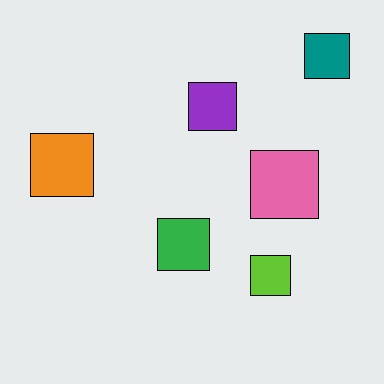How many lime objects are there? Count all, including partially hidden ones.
There is 1 lime object.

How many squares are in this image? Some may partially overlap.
There are 6 squares.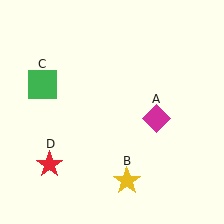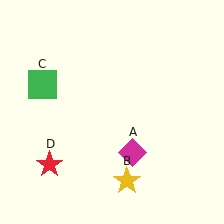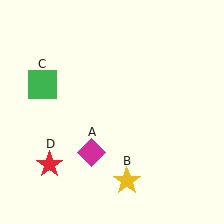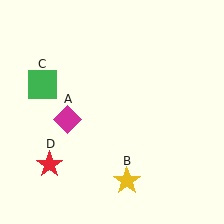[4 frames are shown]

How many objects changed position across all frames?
1 object changed position: magenta diamond (object A).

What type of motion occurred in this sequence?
The magenta diamond (object A) rotated clockwise around the center of the scene.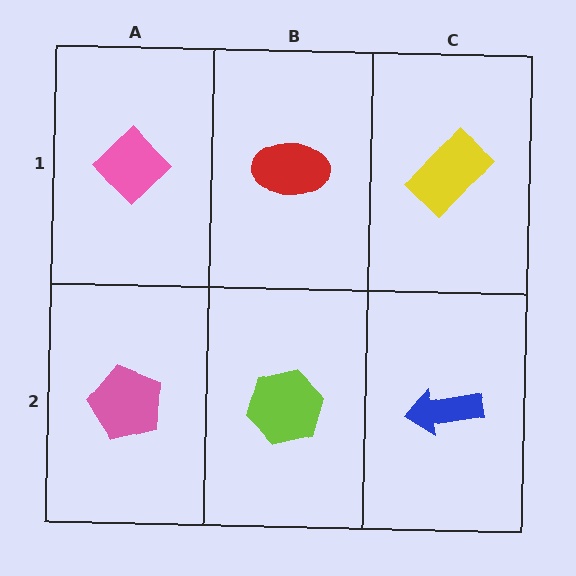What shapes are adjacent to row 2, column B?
A red ellipse (row 1, column B), a pink pentagon (row 2, column A), a blue arrow (row 2, column C).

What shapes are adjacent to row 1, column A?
A pink pentagon (row 2, column A), a red ellipse (row 1, column B).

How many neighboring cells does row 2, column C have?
2.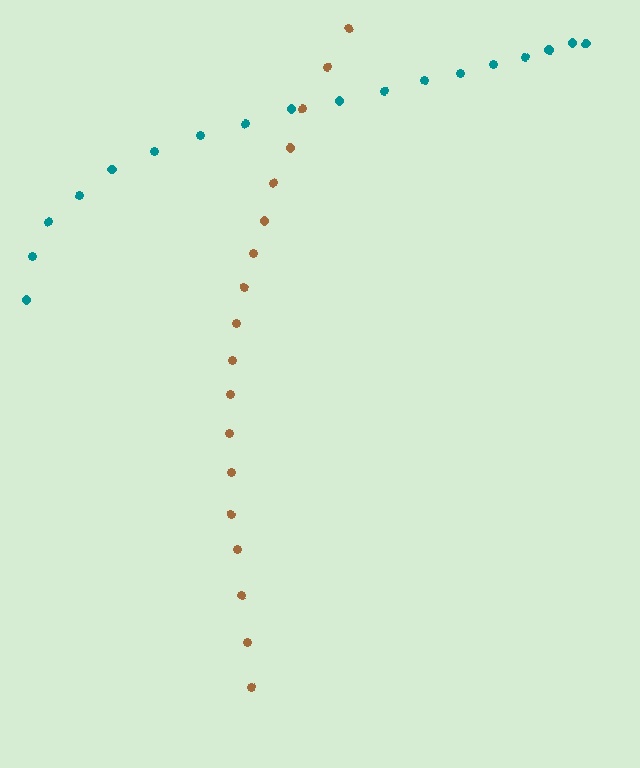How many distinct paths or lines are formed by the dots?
There are 2 distinct paths.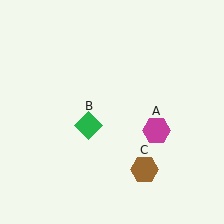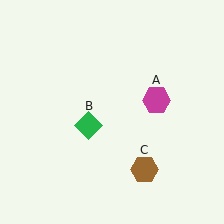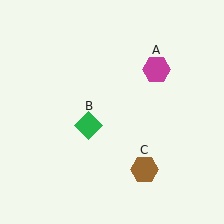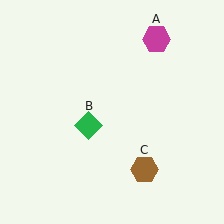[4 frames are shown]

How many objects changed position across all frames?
1 object changed position: magenta hexagon (object A).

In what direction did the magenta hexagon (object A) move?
The magenta hexagon (object A) moved up.